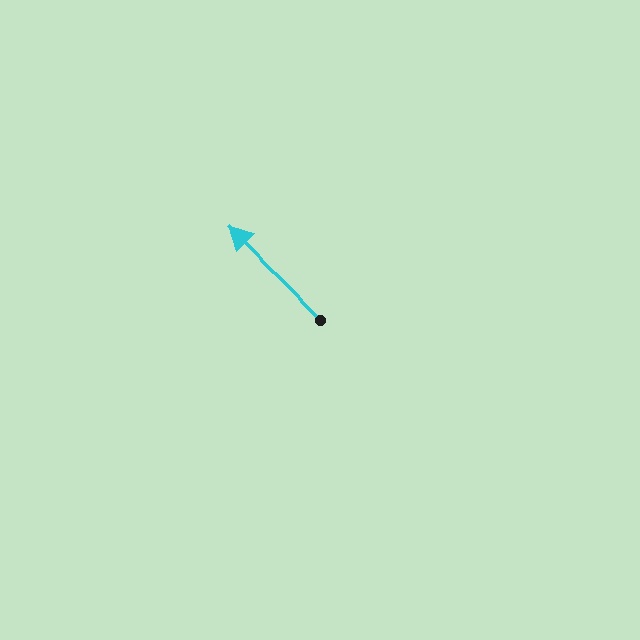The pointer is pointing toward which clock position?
Roughly 10 o'clock.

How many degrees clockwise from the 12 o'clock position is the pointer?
Approximately 315 degrees.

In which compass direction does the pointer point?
Northwest.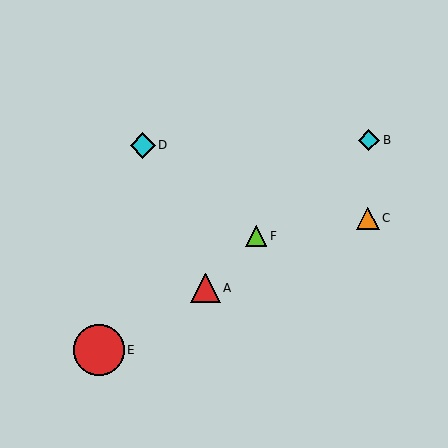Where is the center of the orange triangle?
The center of the orange triangle is at (368, 218).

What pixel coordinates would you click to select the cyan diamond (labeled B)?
Click at (369, 140) to select the cyan diamond B.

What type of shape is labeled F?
Shape F is a lime triangle.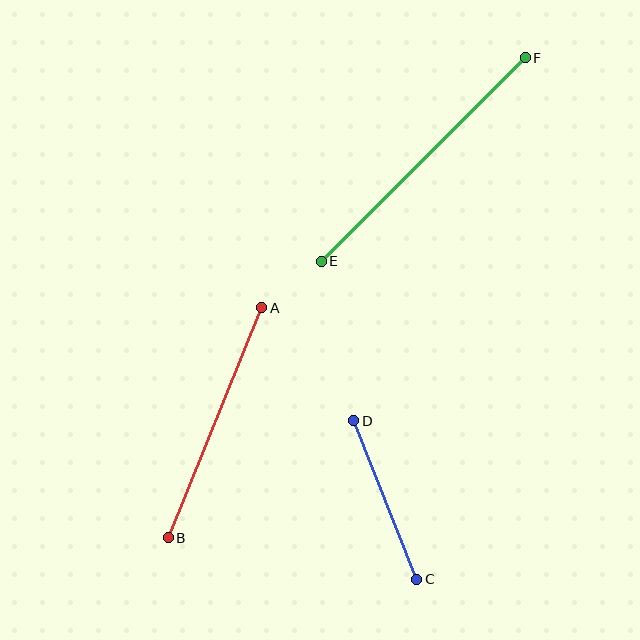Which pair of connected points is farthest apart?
Points E and F are farthest apart.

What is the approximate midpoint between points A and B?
The midpoint is at approximately (215, 423) pixels.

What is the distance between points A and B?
The distance is approximately 249 pixels.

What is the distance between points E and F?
The distance is approximately 288 pixels.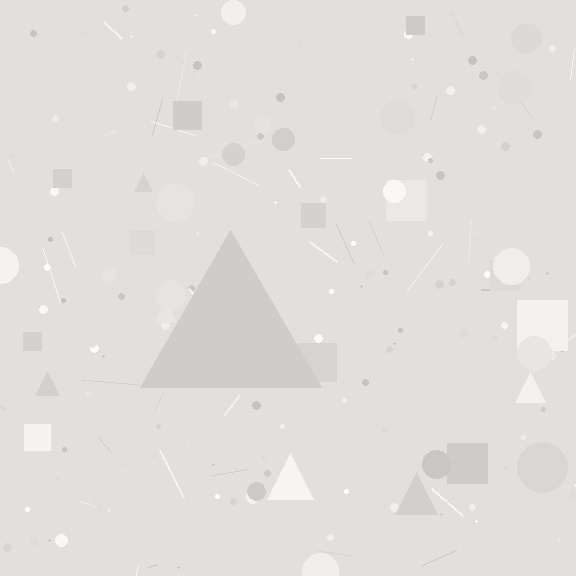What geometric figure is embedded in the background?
A triangle is embedded in the background.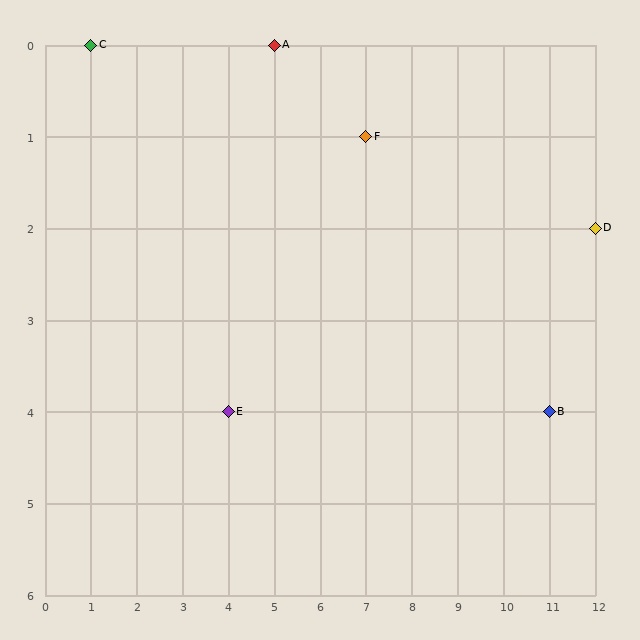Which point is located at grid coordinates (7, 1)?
Point F is at (7, 1).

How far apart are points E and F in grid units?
Points E and F are 3 columns and 3 rows apart (about 4.2 grid units diagonally).